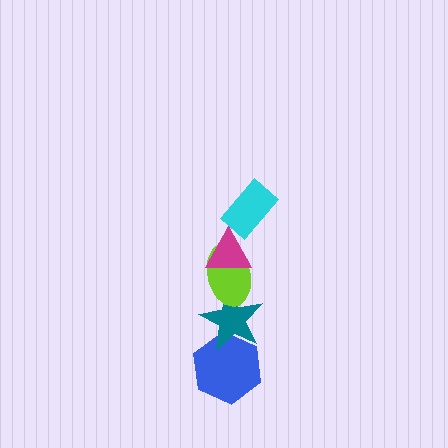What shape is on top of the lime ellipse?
The magenta triangle is on top of the lime ellipse.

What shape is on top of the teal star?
The lime ellipse is on top of the teal star.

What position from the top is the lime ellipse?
The lime ellipse is 3rd from the top.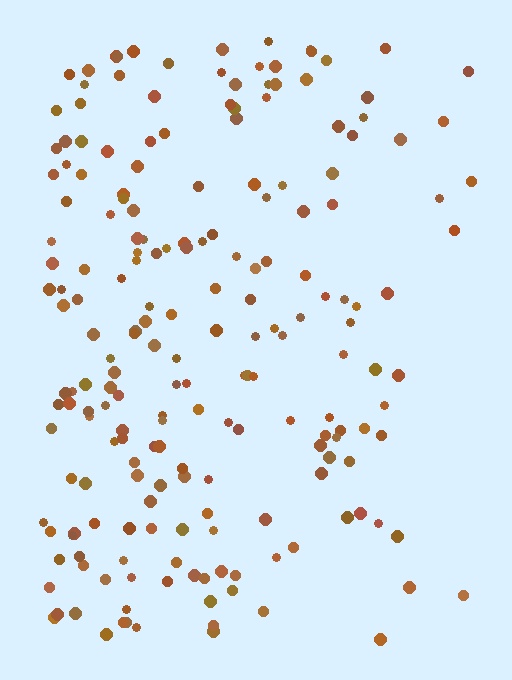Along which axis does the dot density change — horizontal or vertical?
Horizontal.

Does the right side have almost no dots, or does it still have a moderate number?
Still a moderate number, just noticeably fewer than the left.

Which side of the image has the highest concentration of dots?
The left.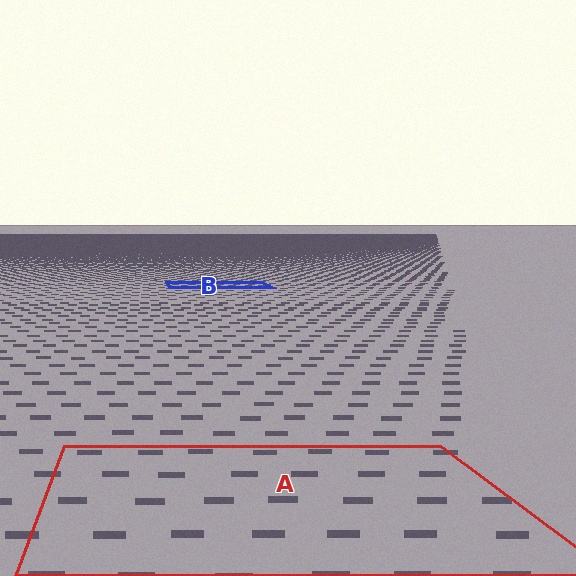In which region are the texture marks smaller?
The texture marks are smaller in region B, because it is farther away.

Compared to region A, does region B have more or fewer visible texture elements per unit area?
Region B has more texture elements per unit area — they are packed more densely because it is farther away.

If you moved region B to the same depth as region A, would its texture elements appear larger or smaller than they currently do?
They would appear larger. At a closer depth, the same texture elements are projected at a bigger on-screen size.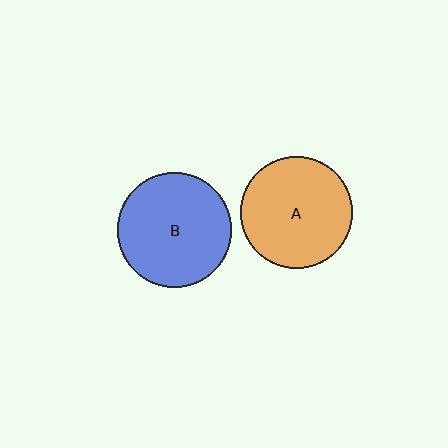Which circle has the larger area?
Circle B (blue).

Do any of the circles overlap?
No, none of the circles overlap.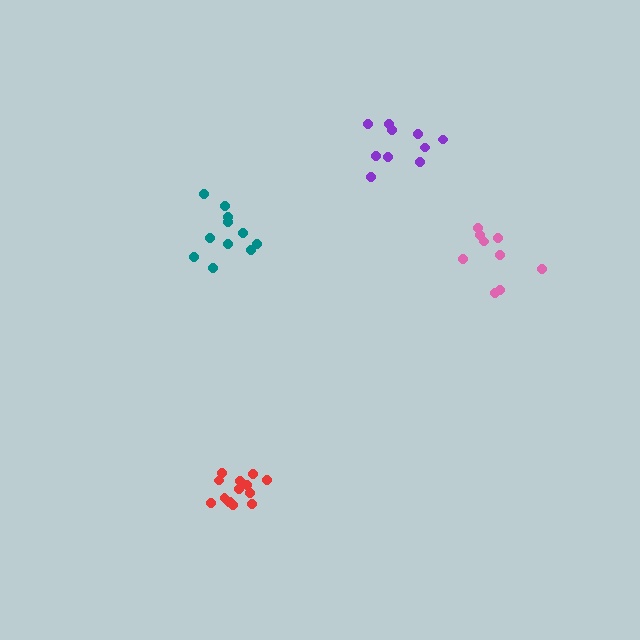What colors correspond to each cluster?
The clusters are colored: pink, purple, red, teal.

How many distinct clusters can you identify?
There are 4 distinct clusters.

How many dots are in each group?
Group 1: 9 dots, Group 2: 10 dots, Group 3: 14 dots, Group 4: 11 dots (44 total).